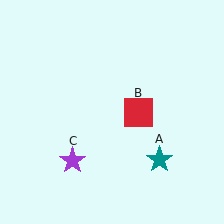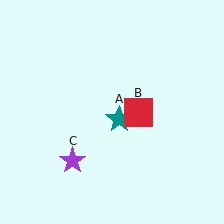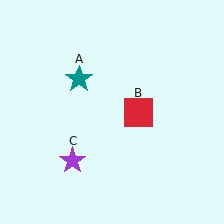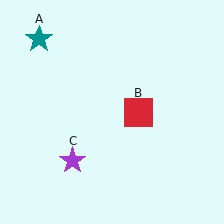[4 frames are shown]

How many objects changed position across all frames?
1 object changed position: teal star (object A).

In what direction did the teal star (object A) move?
The teal star (object A) moved up and to the left.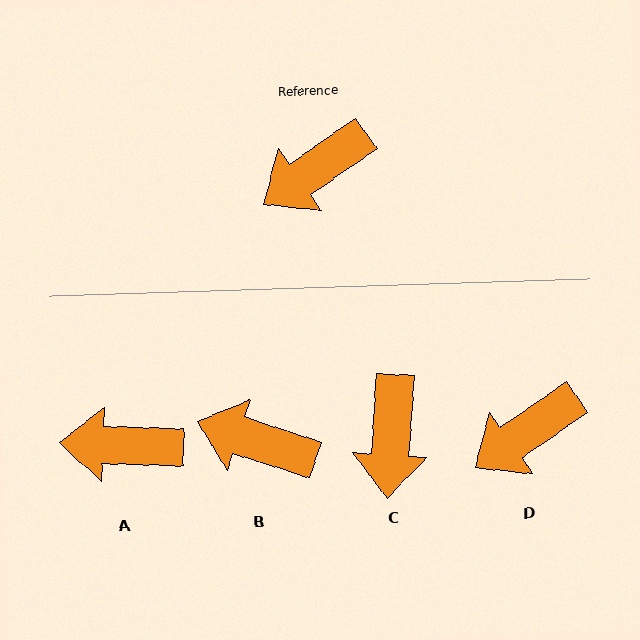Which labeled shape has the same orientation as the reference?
D.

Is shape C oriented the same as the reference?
No, it is off by about 51 degrees.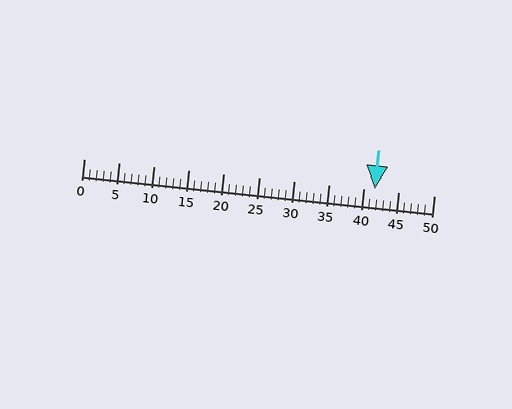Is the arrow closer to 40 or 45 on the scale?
The arrow is closer to 40.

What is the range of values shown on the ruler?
The ruler shows values from 0 to 50.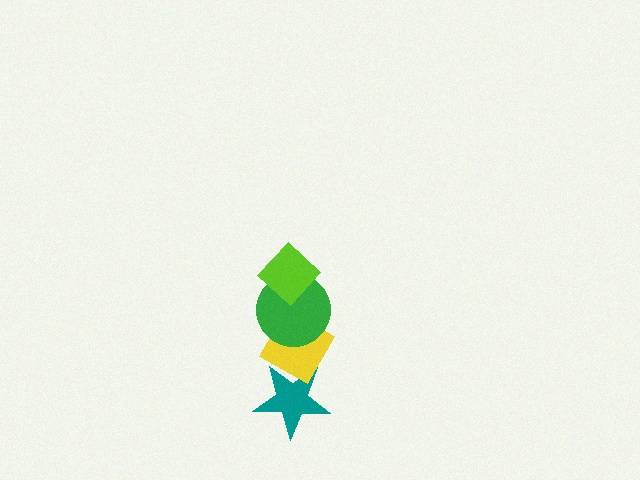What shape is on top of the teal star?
The yellow diamond is on top of the teal star.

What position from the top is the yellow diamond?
The yellow diamond is 3rd from the top.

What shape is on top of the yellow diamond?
The green circle is on top of the yellow diamond.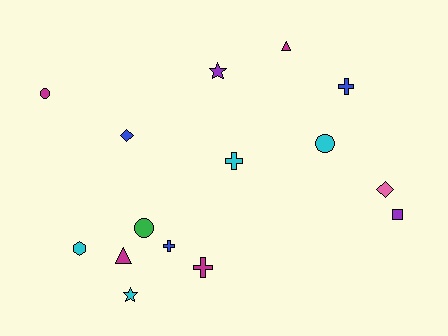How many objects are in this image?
There are 15 objects.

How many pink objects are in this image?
There is 1 pink object.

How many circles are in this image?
There are 3 circles.